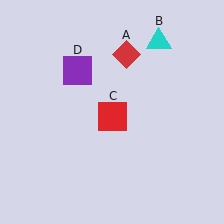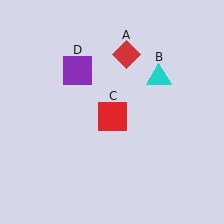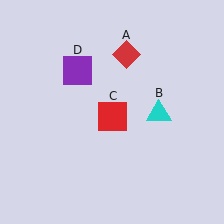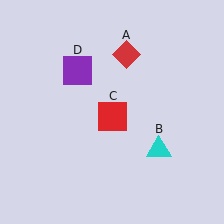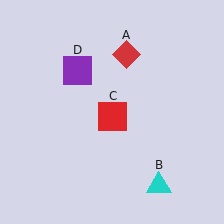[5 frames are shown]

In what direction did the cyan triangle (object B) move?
The cyan triangle (object B) moved down.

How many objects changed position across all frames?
1 object changed position: cyan triangle (object B).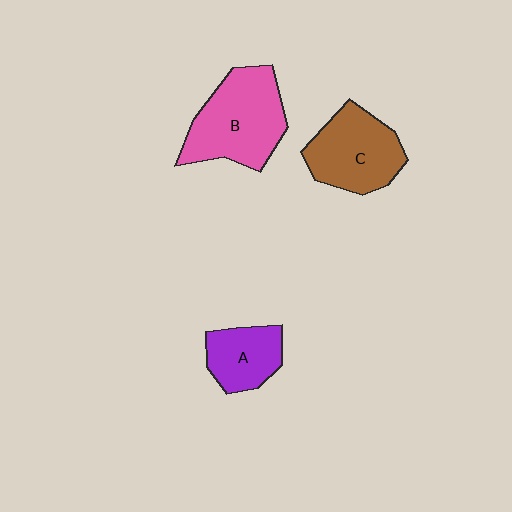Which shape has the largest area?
Shape B (pink).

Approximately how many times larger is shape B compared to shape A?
Approximately 1.8 times.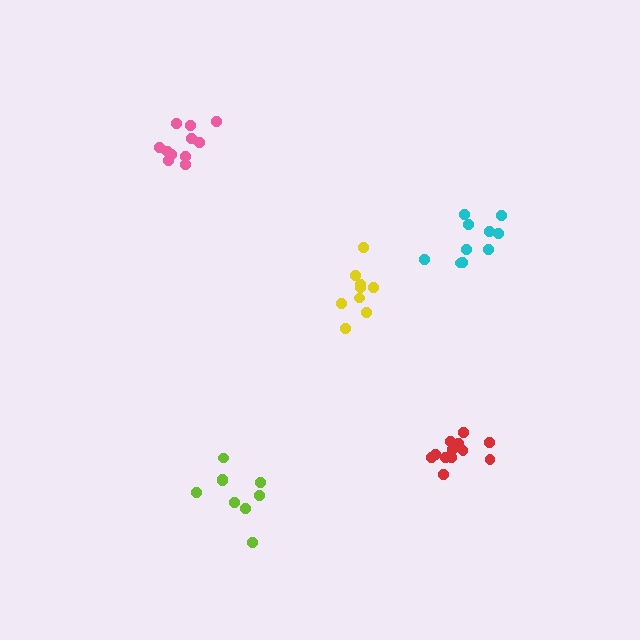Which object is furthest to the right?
The cyan cluster is rightmost.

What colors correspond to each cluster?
The clusters are colored: red, cyan, lime, pink, yellow.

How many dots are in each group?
Group 1: 12 dots, Group 2: 10 dots, Group 3: 9 dots, Group 4: 11 dots, Group 5: 9 dots (51 total).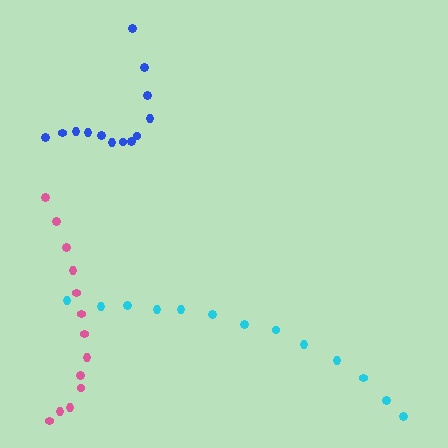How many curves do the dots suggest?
There are 3 distinct paths.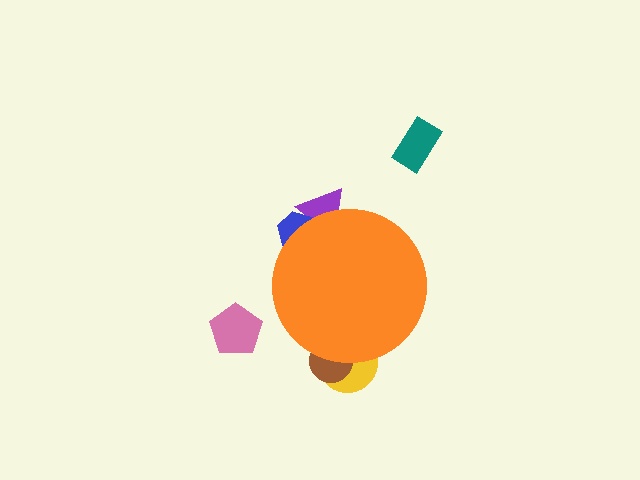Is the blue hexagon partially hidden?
Yes, the blue hexagon is partially hidden behind the orange circle.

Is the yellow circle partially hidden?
Yes, the yellow circle is partially hidden behind the orange circle.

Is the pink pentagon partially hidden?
No, the pink pentagon is fully visible.